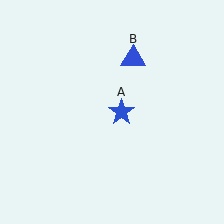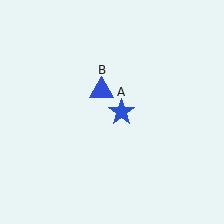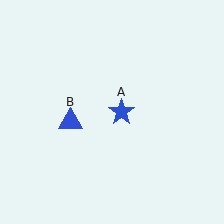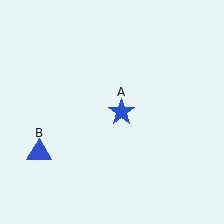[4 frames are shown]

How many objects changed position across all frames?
1 object changed position: blue triangle (object B).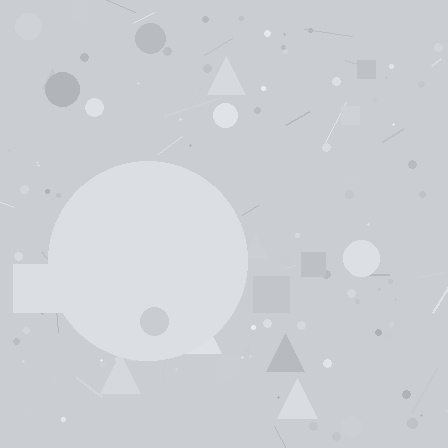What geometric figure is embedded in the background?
A circle is embedded in the background.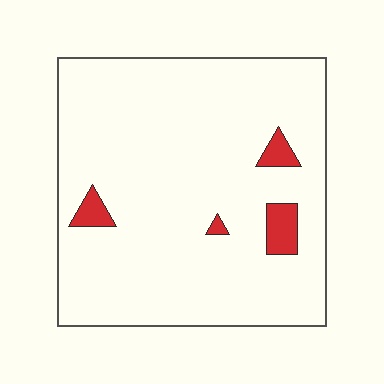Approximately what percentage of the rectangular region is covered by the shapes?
Approximately 5%.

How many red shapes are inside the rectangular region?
4.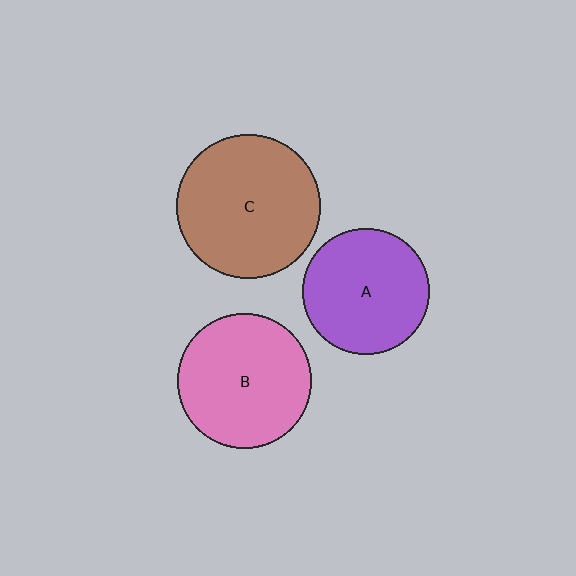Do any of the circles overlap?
No, none of the circles overlap.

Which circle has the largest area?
Circle C (brown).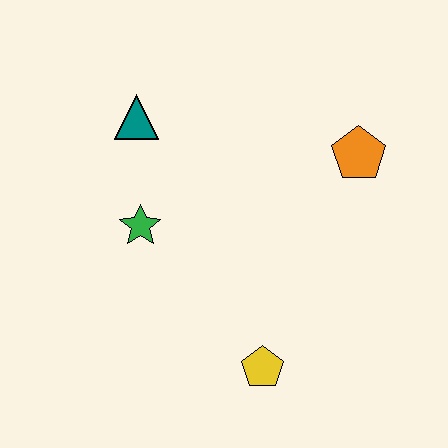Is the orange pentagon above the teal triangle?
No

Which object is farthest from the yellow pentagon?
The teal triangle is farthest from the yellow pentagon.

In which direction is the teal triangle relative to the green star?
The teal triangle is above the green star.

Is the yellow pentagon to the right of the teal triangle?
Yes